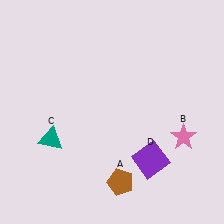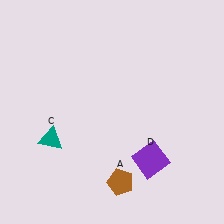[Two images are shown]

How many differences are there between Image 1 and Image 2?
There is 1 difference between the two images.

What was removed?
The pink star (B) was removed in Image 2.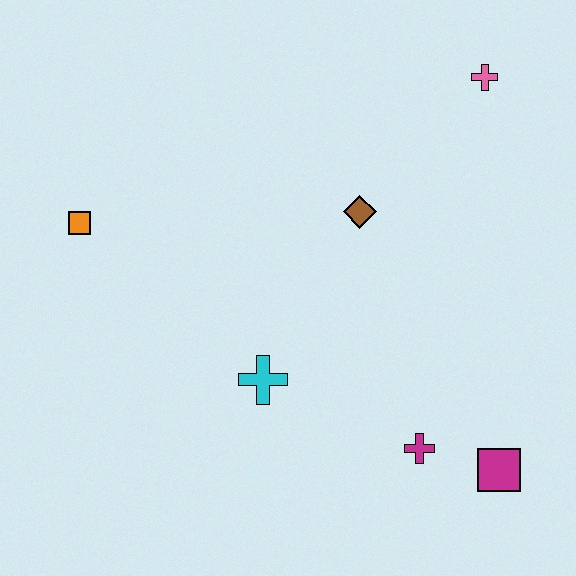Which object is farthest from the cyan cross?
The pink cross is farthest from the cyan cross.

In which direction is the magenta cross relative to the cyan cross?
The magenta cross is to the right of the cyan cross.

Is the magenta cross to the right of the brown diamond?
Yes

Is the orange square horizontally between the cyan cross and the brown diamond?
No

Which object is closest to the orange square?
The cyan cross is closest to the orange square.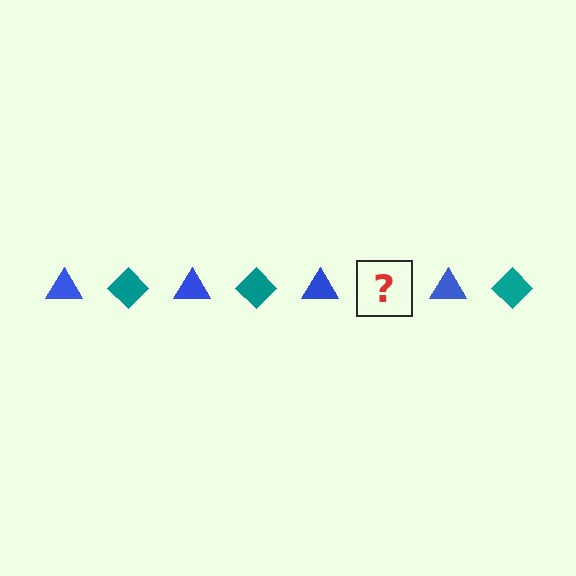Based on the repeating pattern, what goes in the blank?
The blank should be a teal diamond.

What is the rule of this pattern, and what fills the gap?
The rule is that the pattern alternates between blue triangle and teal diamond. The gap should be filled with a teal diamond.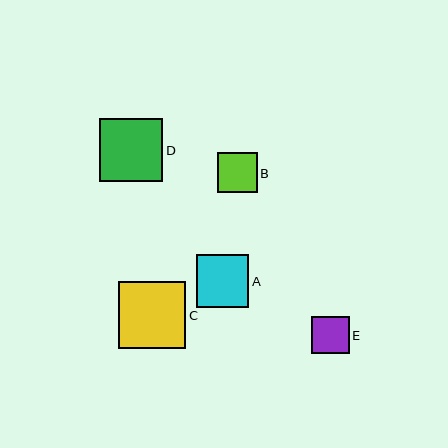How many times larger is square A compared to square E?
Square A is approximately 1.4 times the size of square E.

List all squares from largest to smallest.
From largest to smallest: C, D, A, B, E.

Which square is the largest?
Square C is the largest with a size of approximately 67 pixels.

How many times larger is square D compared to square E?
Square D is approximately 1.7 times the size of square E.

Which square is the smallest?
Square E is the smallest with a size of approximately 37 pixels.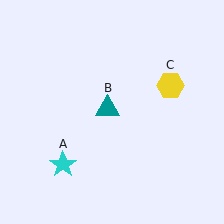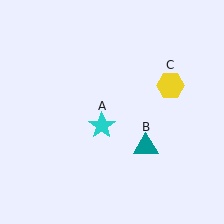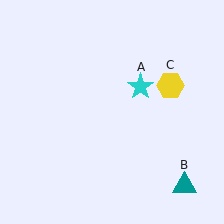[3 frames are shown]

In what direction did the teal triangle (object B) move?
The teal triangle (object B) moved down and to the right.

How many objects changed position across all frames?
2 objects changed position: cyan star (object A), teal triangle (object B).